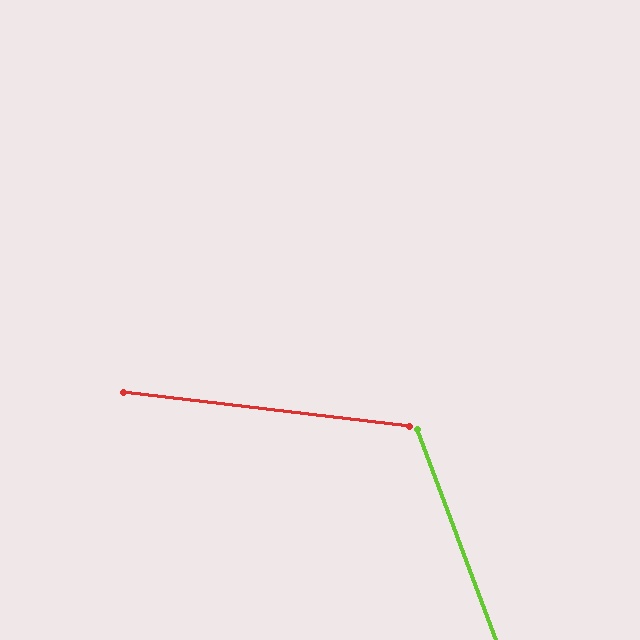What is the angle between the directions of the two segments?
Approximately 63 degrees.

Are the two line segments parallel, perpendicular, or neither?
Neither parallel nor perpendicular — they differ by about 63°.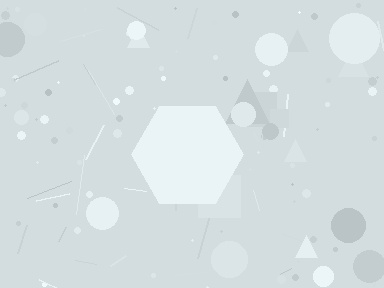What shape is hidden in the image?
A hexagon is hidden in the image.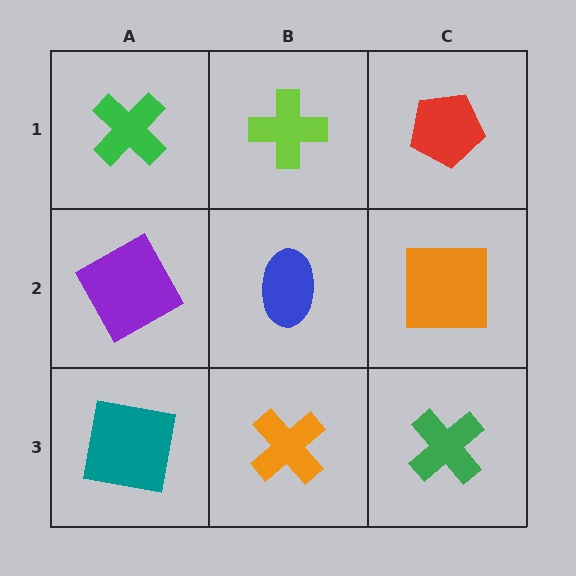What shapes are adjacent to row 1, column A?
A purple square (row 2, column A), a lime cross (row 1, column B).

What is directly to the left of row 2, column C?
A blue ellipse.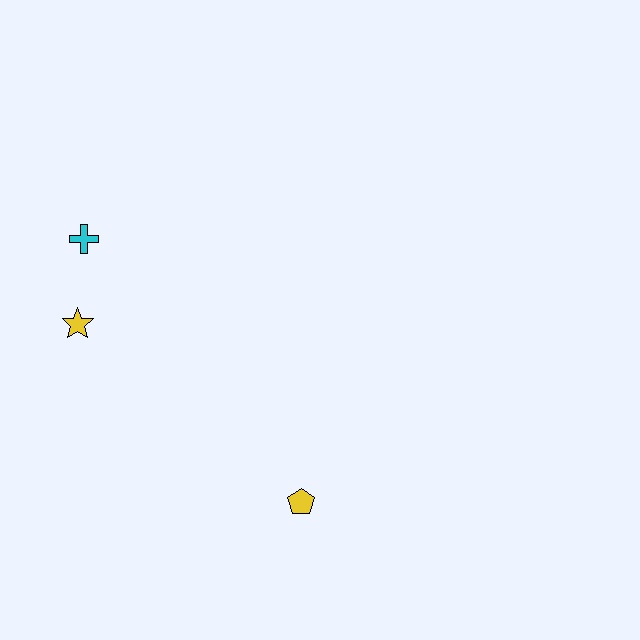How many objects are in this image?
There are 3 objects.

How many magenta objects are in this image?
There are no magenta objects.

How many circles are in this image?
There are no circles.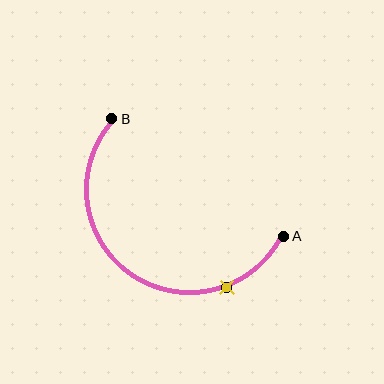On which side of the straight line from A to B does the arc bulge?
The arc bulges below and to the left of the straight line connecting A and B.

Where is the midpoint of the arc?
The arc midpoint is the point on the curve farthest from the straight line joining A and B. It sits below and to the left of that line.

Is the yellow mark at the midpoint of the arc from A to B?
No. The yellow mark lies on the arc but is closer to endpoint A. The arc midpoint would be at the point on the curve equidistant along the arc from both A and B.